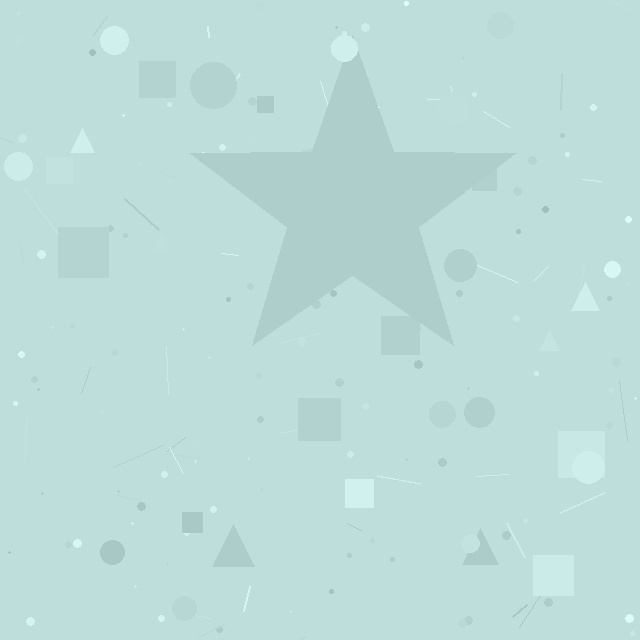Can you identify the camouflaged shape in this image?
The camouflaged shape is a star.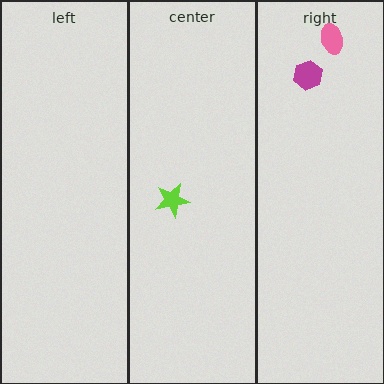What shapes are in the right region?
The magenta hexagon, the pink ellipse.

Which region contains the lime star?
The center region.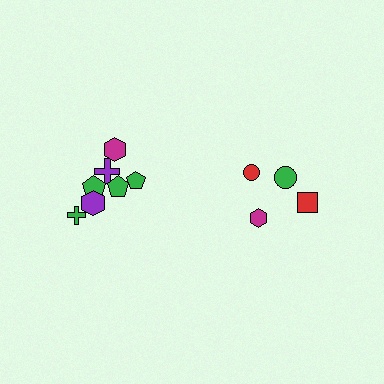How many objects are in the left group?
There are 7 objects.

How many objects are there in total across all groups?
There are 11 objects.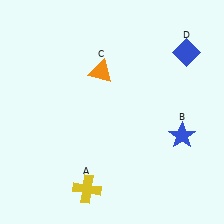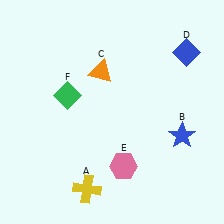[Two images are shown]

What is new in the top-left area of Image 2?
A green diamond (F) was added in the top-left area of Image 2.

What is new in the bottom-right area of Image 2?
A pink hexagon (E) was added in the bottom-right area of Image 2.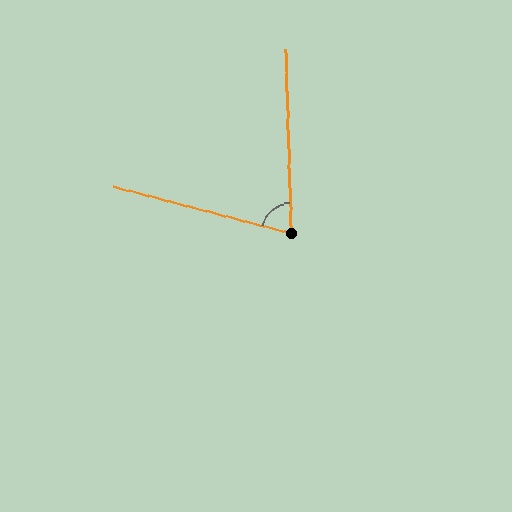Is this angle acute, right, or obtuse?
It is acute.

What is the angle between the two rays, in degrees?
Approximately 74 degrees.